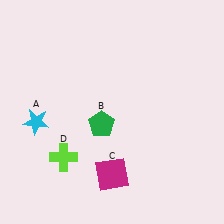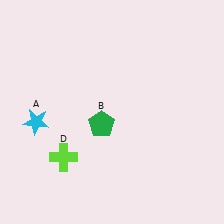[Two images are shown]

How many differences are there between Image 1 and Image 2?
There is 1 difference between the two images.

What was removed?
The magenta square (C) was removed in Image 2.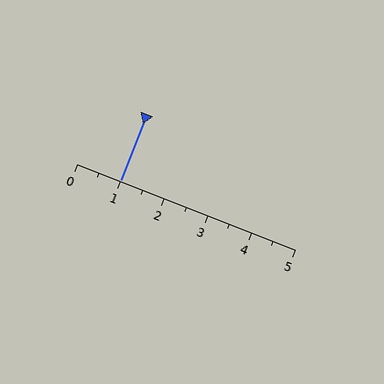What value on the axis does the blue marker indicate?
The marker indicates approximately 1.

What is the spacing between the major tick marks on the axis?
The major ticks are spaced 1 apart.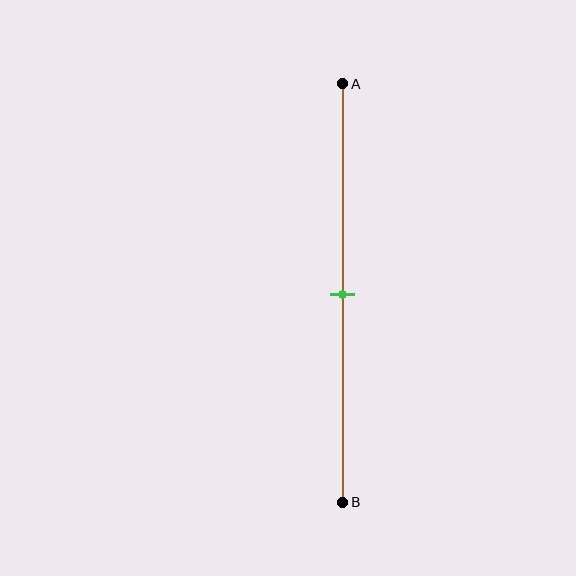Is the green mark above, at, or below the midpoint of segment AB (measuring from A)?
The green mark is approximately at the midpoint of segment AB.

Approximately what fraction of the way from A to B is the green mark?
The green mark is approximately 50% of the way from A to B.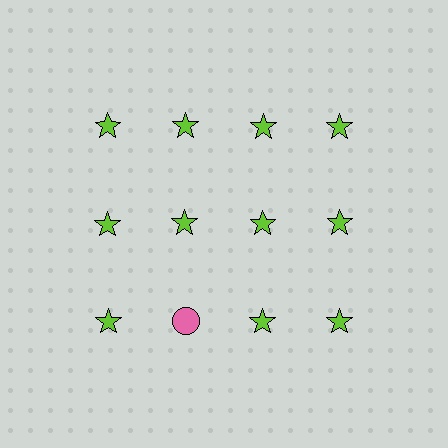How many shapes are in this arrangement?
There are 12 shapes arranged in a grid pattern.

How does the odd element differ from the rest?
It differs in both color (pink instead of lime) and shape (circle instead of star).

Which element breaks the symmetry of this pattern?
The pink circle in the third row, second from left column breaks the symmetry. All other shapes are lime stars.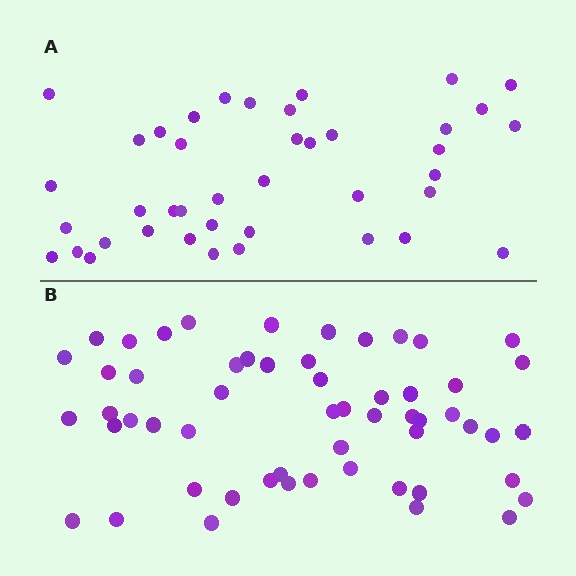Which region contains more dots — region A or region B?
Region B (the bottom region) has more dots.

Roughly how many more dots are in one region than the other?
Region B has approximately 15 more dots than region A.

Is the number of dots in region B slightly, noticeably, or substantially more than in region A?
Region B has noticeably more, but not dramatically so. The ratio is roughly 1.4 to 1.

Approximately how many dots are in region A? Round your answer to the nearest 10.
About 40 dots. (The exact count is 41, which rounds to 40.)